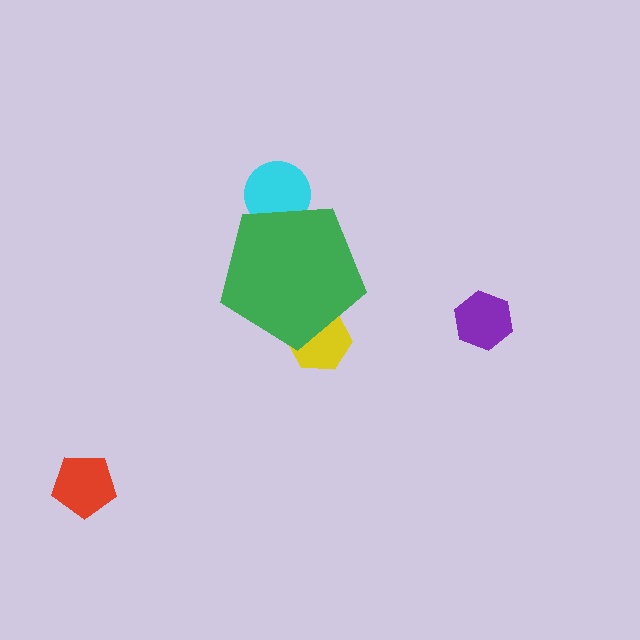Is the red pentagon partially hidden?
No, the red pentagon is fully visible.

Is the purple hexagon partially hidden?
No, the purple hexagon is fully visible.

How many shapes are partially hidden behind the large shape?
2 shapes are partially hidden.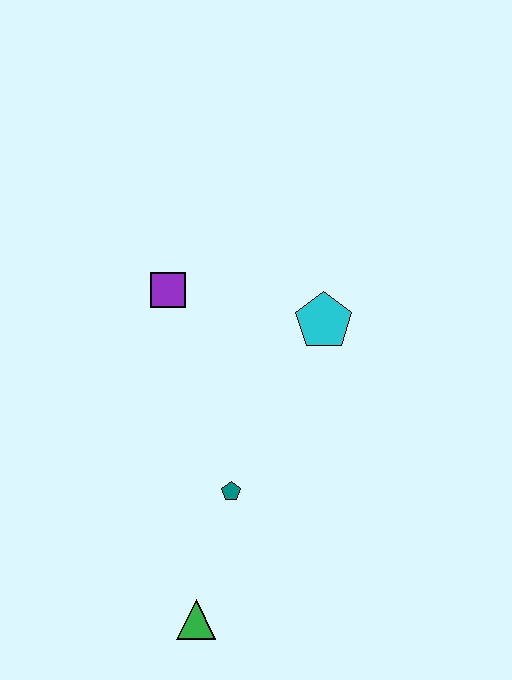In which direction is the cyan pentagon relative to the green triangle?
The cyan pentagon is above the green triangle.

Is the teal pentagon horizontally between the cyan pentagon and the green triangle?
Yes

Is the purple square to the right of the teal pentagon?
No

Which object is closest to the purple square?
The cyan pentagon is closest to the purple square.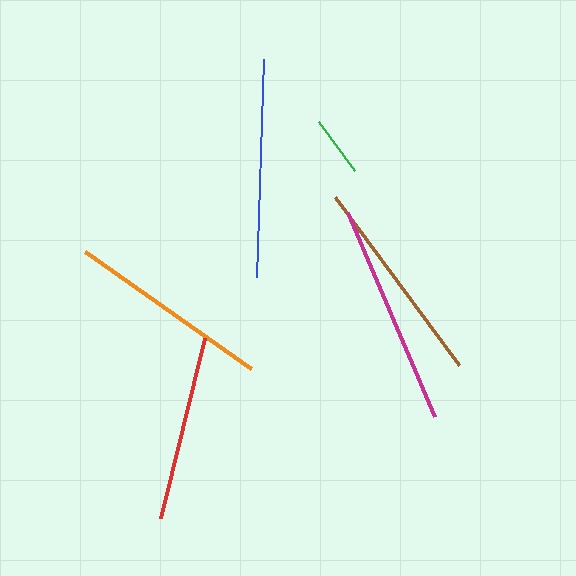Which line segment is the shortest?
The green line is the shortest at approximately 61 pixels.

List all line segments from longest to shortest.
From longest to shortest: magenta, blue, brown, orange, red, green.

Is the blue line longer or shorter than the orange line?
The blue line is longer than the orange line.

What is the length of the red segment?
The red segment is approximately 186 pixels long.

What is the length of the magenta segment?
The magenta segment is approximately 222 pixels long.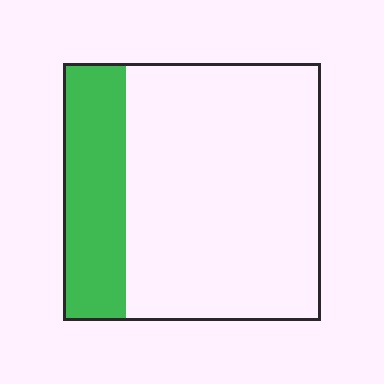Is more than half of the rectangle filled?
No.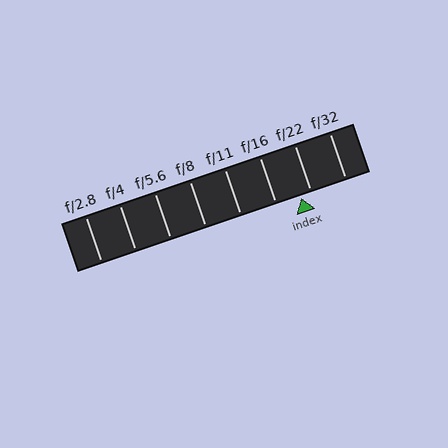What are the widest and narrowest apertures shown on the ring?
The widest aperture shown is f/2.8 and the narrowest is f/32.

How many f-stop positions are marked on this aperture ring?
There are 8 f-stop positions marked.